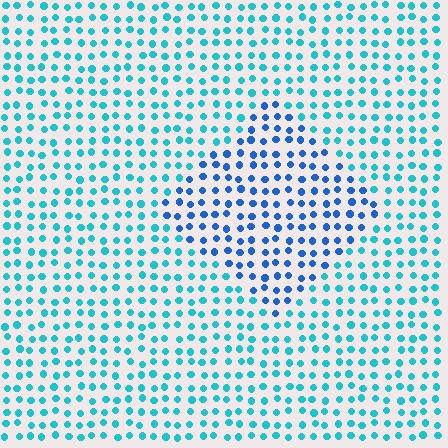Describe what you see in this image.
The image is filled with small cyan elements in a uniform arrangement. A diamond-shaped region is visible where the elements are tinted to a slightly different hue, forming a subtle color boundary.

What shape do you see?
I see a diamond.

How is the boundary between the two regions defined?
The boundary is defined purely by a slight shift in hue (about 34 degrees). Spacing, size, and orientation are identical on both sides.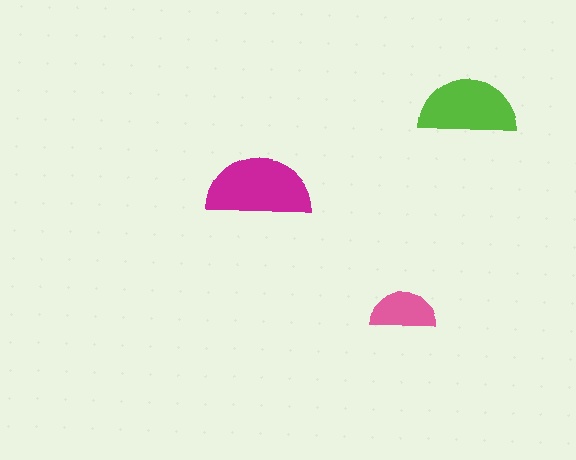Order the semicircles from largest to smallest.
the magenta one, the lime one, the pink one.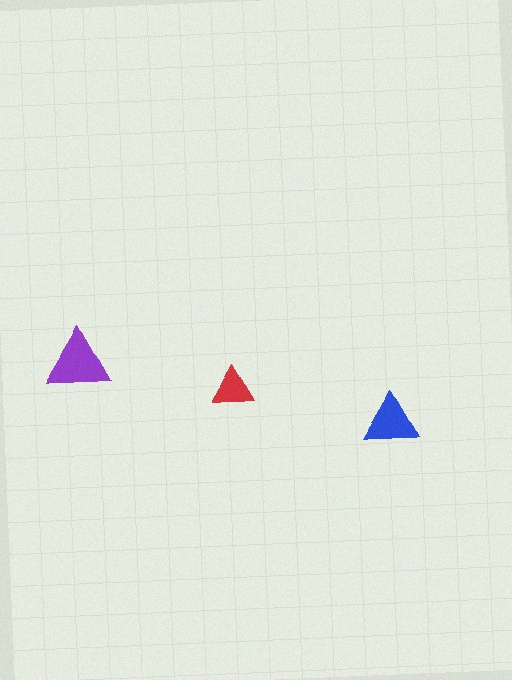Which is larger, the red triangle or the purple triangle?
The purple one.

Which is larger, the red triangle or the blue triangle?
The blue one.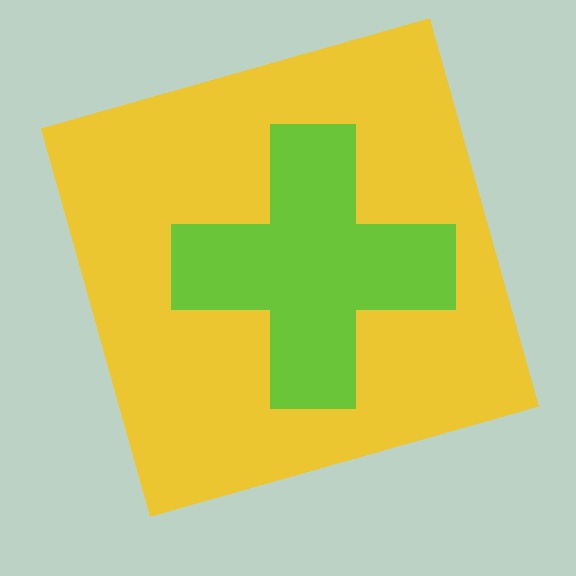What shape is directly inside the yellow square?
The lime cross.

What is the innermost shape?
The lime cross.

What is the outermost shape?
The yellow square.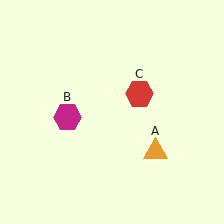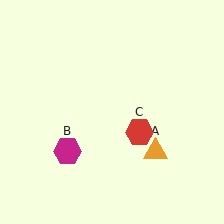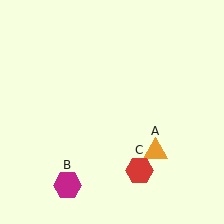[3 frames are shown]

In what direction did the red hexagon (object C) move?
The red hexagon (object C) moved down.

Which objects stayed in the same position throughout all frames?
Orange triangle (object A) remained stationary.